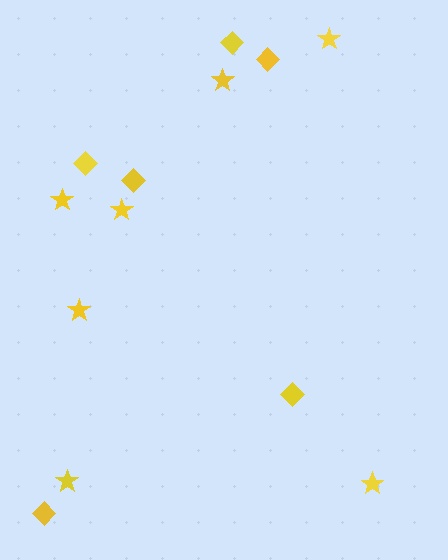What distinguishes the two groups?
There are 2 groups: one group of diamonds (6) and one group of stars (7).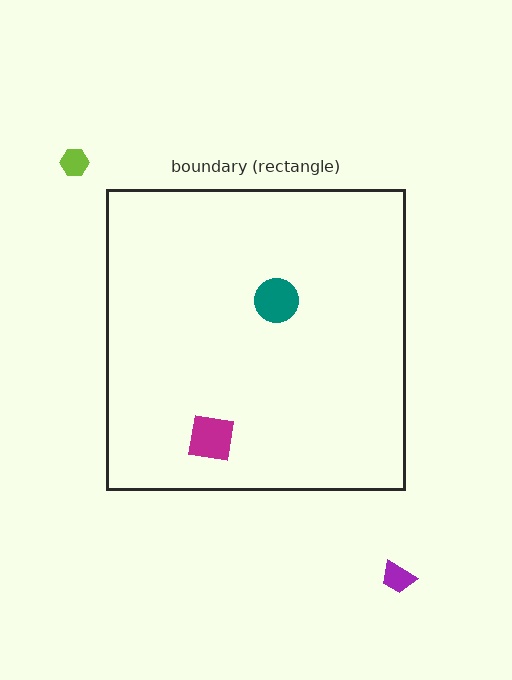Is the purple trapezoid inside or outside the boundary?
Outside.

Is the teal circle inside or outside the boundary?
Inside.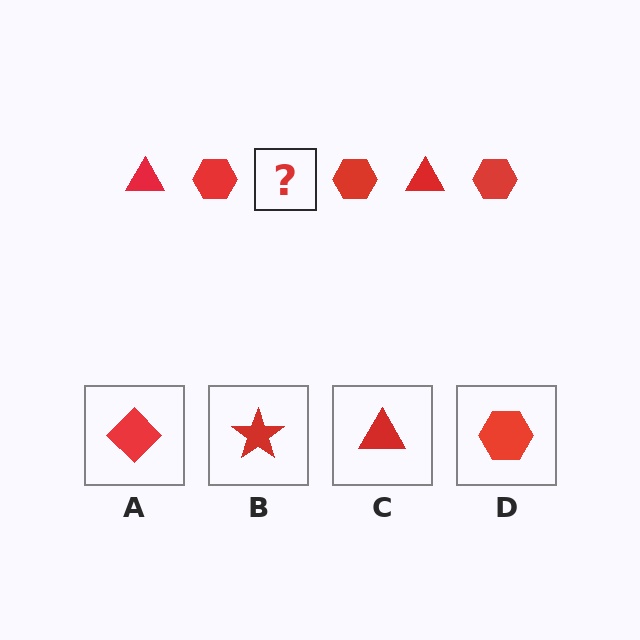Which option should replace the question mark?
Option C.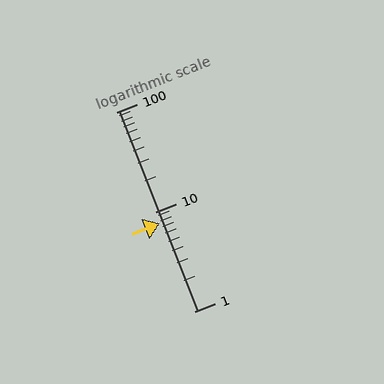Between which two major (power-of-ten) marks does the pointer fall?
The pointer is between 1 and 10.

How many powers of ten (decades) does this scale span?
The scale spans 2 decades, from 1 to 100.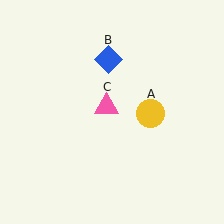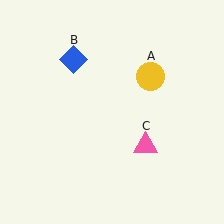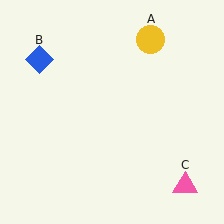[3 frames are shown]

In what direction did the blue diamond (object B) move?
The blue diamond (object B) moved left.